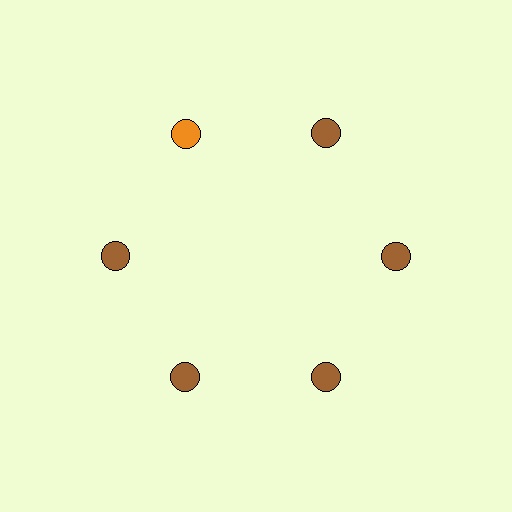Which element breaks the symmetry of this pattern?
The orange circle at roughly the 11 o'clock position breaks the symmetry. All other shapes are brown circles.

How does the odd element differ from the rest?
It has a different color: orange instead of brown.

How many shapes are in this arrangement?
There are 6 shapes arranged in a ring pattern.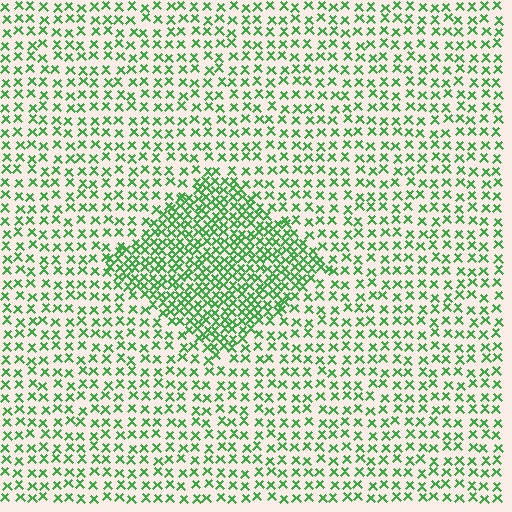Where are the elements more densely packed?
The elements are more densely packed inside the diamond boundary.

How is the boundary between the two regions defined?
The boundary is defined by a change in element density (approximately 2.1x ratio). All elements are the same color, size, and shape.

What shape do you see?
I see a diamond.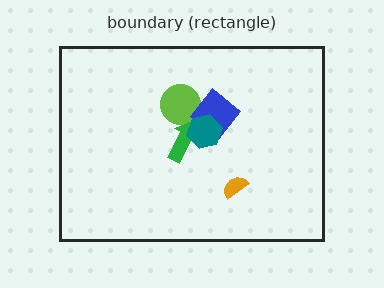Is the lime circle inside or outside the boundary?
Inside.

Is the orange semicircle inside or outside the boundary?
Inside.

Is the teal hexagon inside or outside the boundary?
Inside.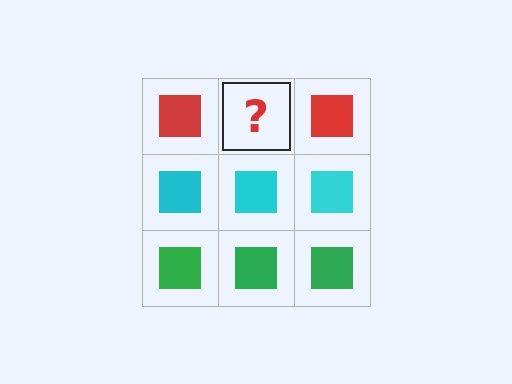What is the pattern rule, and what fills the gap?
The rule is that each row has a consistent color. The gap should be filled with a red square.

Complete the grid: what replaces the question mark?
The question mark should be replaced with a red square.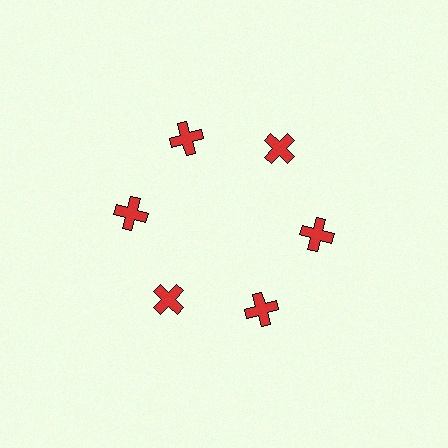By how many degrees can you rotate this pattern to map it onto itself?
The pattern maps onto itself every 60 degrees of rotation.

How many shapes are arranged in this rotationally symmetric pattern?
There are 6 shapes, arranged in 6 groups of 1.